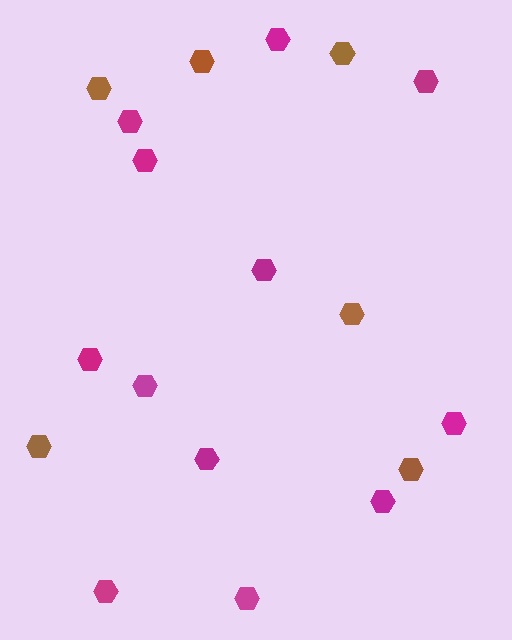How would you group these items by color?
There are 2 groups: one group of magenta hexagons (12) and one group of brown hexagons (6).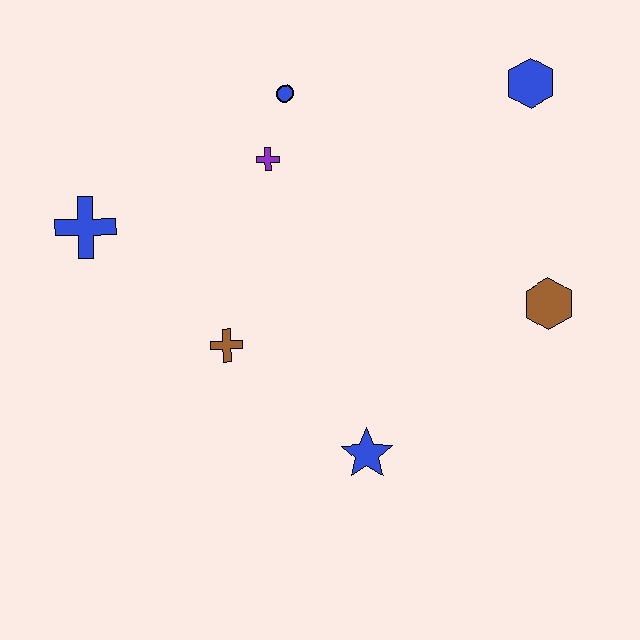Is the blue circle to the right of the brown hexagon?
No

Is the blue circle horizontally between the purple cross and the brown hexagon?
Yes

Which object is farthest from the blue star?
The blue hexagon is farthest from the blue star.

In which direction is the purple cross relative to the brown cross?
The purple cross is above the brown cross.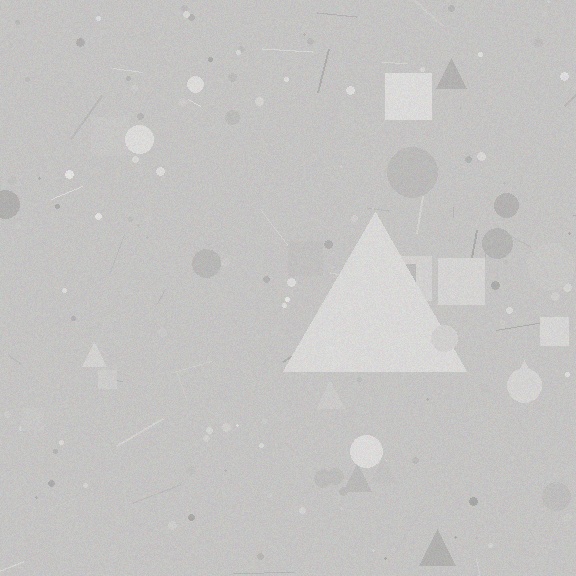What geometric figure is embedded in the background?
A triangle is embedded in the background.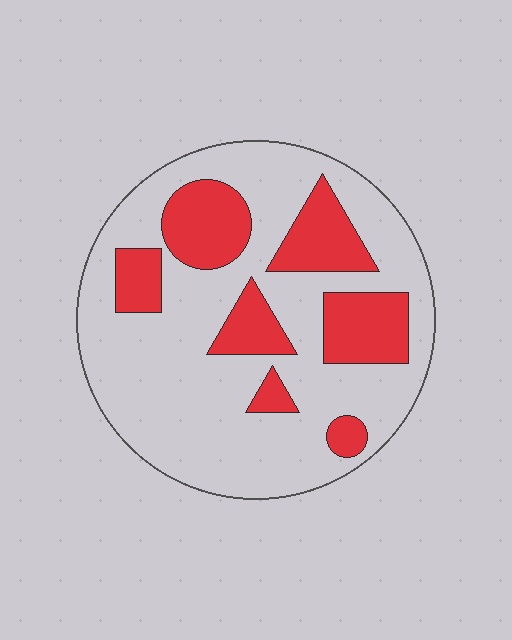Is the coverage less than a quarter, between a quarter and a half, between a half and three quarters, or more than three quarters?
Between a quarter and a half.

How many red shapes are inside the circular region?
7.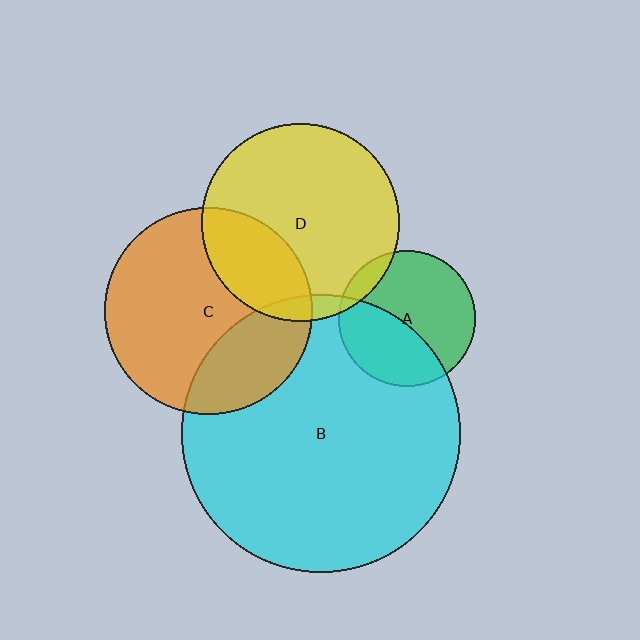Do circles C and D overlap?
Yes.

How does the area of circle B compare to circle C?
Approximately 1.8 times.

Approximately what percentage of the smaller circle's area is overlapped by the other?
Approximately 25%.